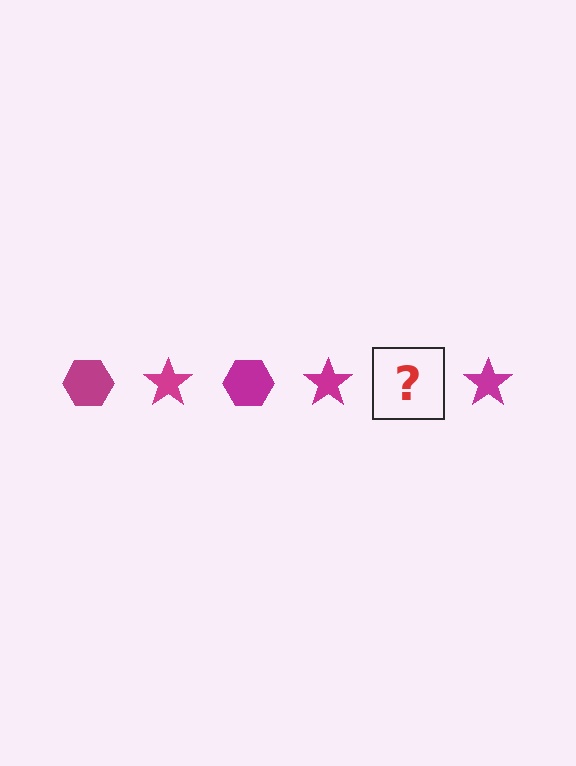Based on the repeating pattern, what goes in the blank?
The blank should be a magenta hexagon.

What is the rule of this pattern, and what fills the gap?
The rule is that the pattern cycles through hexagon, star shapes in magenta. The gap should be filled with a magenta hexagon.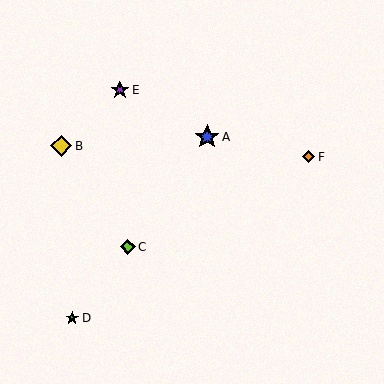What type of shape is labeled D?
Shape D is a green star.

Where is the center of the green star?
The center of the green star is at (72, 318).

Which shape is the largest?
The blue star (labeled A) is the largest.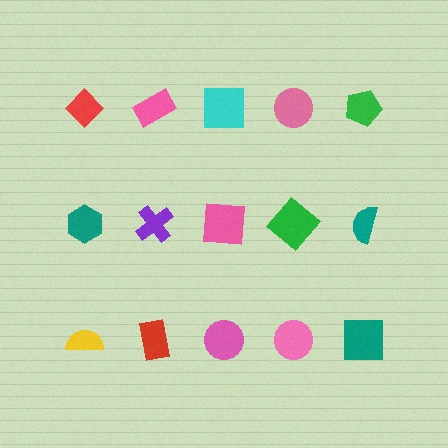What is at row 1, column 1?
A red diamond.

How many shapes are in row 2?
5 shapes.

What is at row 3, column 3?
A pink circle.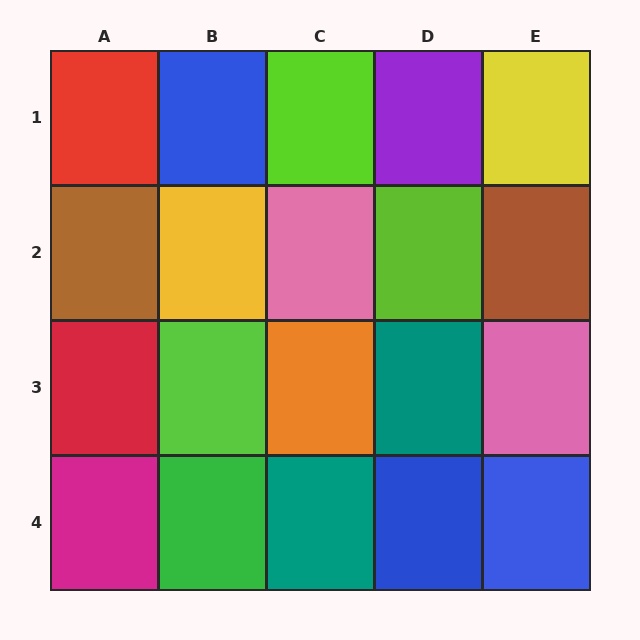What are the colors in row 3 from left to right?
Red, lime, orange, teal, pink.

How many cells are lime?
3 cells are lime.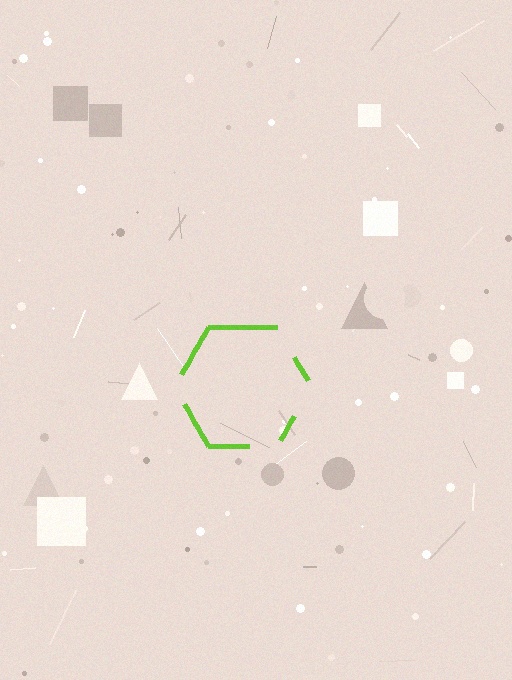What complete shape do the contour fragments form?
The contour fragments form a hexagon.